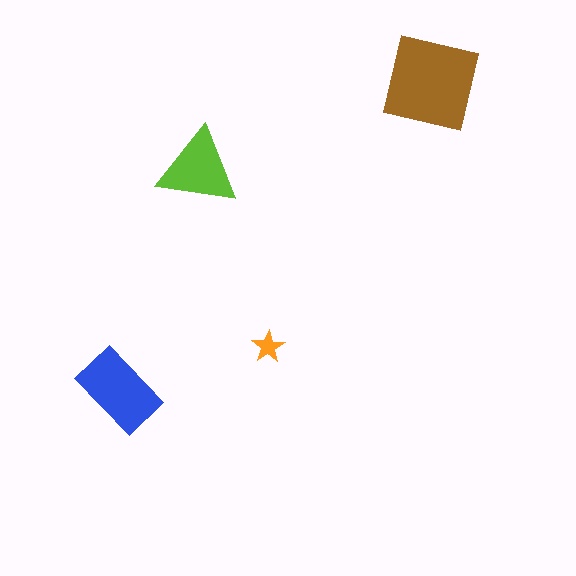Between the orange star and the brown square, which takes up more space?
The brown square.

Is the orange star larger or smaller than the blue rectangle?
Smaller.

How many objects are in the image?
There are 4 objects in the image.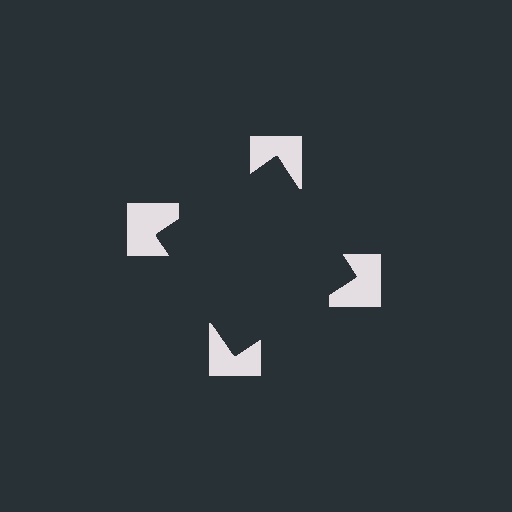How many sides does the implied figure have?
4 sides.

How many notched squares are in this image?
There are 4 — one at each vertex of the illusory square.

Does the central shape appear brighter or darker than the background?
It typically appears slightly darker than the background, even though no actual brightness change is drawn.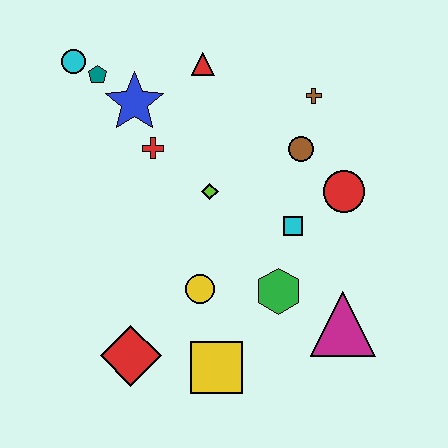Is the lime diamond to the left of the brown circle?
Yes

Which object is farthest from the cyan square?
The cyan circle is farthest from the cyan square.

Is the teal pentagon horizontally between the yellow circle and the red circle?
No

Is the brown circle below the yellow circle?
No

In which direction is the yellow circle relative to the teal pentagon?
The yellow circle is below the teal pentagon.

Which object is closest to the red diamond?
The yellow square is closest to the red diamond.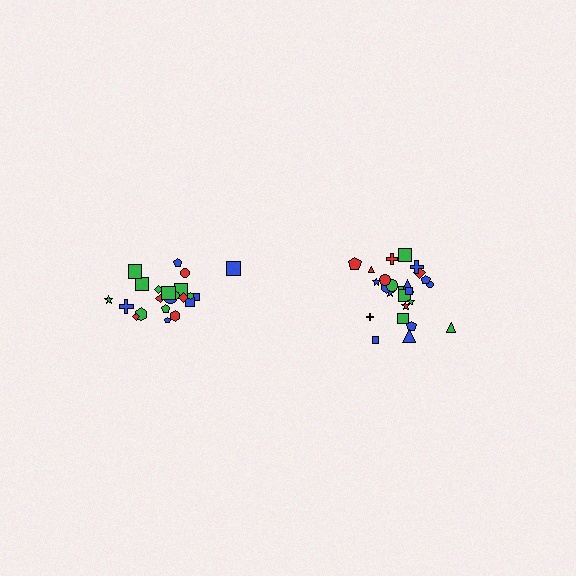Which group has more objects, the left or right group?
The right group.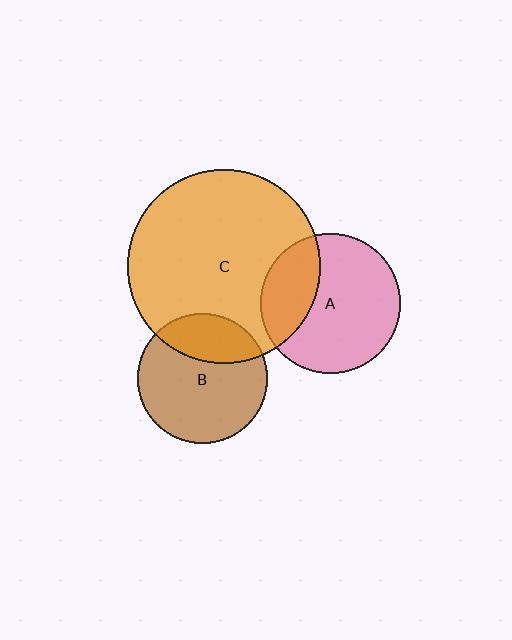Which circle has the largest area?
Circle C (orange).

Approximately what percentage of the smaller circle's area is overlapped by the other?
Approximately 30%.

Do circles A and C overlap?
Yes.